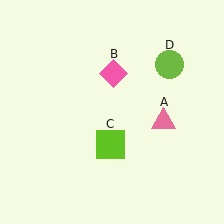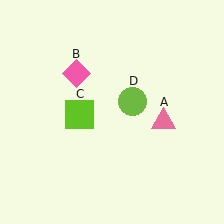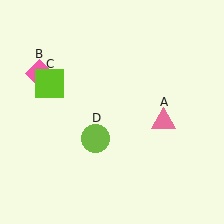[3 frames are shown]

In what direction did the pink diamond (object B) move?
The pink diamond (object B) moved left.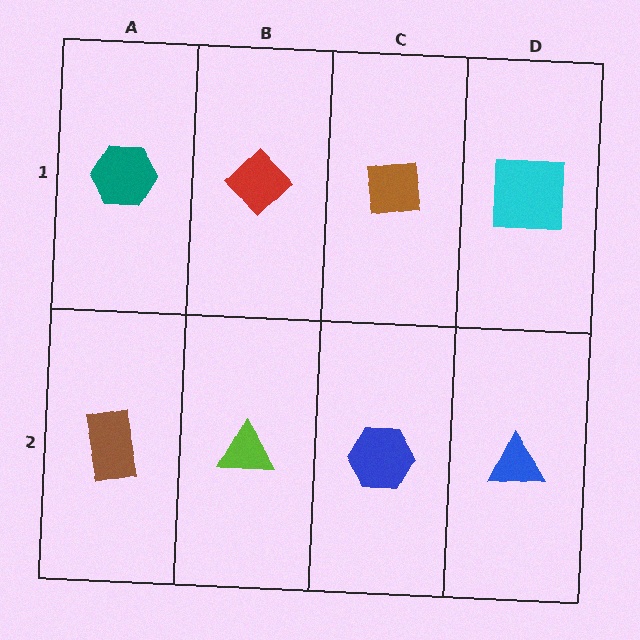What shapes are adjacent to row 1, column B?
A lime triangle (row 2, column B), a teal hexagon (row 1, column A), a brown square (row 1, column C).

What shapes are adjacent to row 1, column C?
A blue hexagon (row 2, column C), a red diamond (row 1, column B), a cyan square (row 1, column D).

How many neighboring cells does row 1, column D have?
2.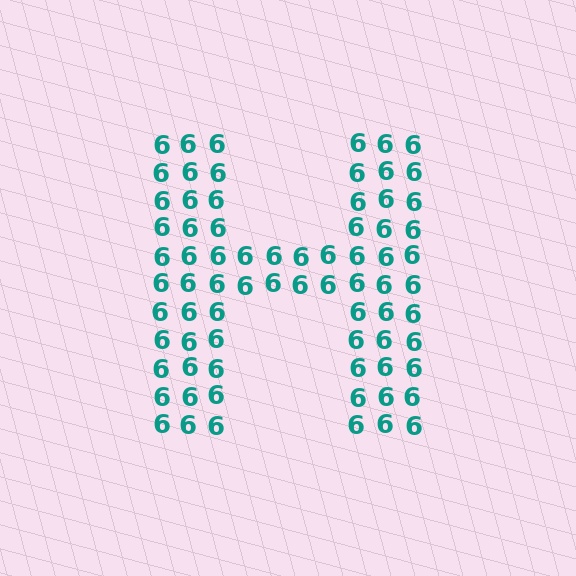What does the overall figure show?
The overall figure shows the letter H.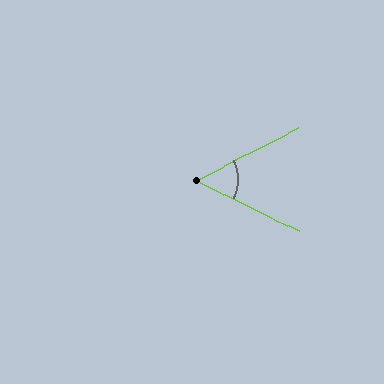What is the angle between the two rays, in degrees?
Approximately 53 degrees.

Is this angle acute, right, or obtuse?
It is acute.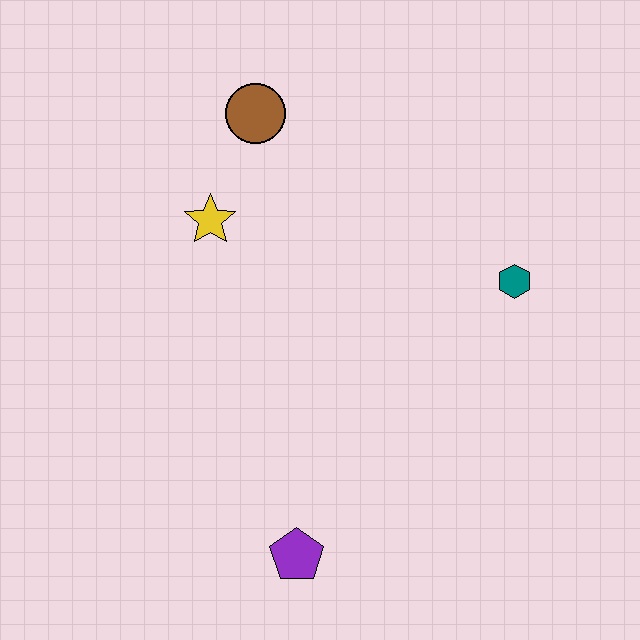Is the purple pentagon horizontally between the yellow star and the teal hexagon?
Yes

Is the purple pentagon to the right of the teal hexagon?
No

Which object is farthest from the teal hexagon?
The purple pentagon is farthest from the teal hexagon.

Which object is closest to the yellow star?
The brown circle is closest to the yellow star.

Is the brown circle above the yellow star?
Yes